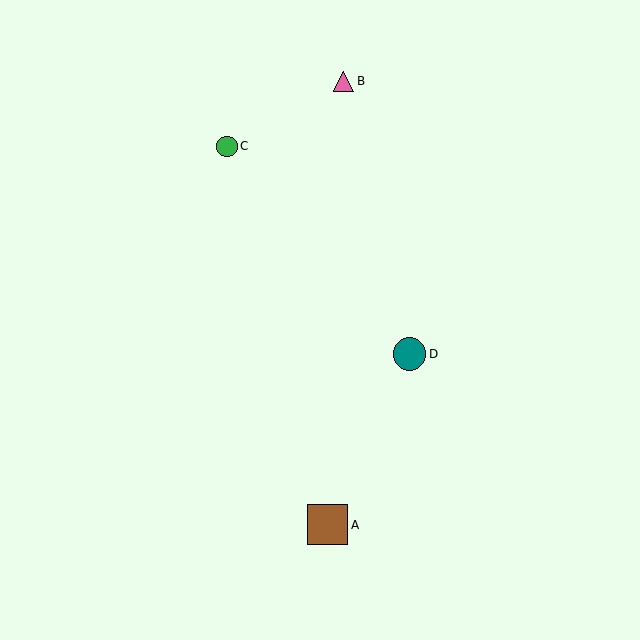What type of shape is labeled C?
Shape C is a green circle.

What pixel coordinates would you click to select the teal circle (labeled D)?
Click at (409, 354) to select the teal circle D.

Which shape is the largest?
The brown square (labeled A) is the largest.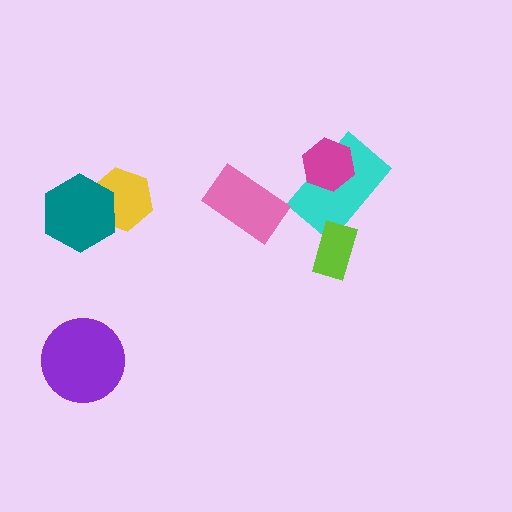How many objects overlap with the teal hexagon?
1 object overlaps with the teal hexagon.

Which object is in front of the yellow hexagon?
The teal hexagon is in front of the yellow hexagon.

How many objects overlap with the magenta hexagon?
1 object overlaps with the magenta hexagon.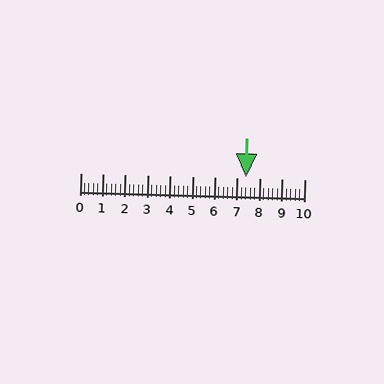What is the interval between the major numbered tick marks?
The major tick marks are spaced 1 units apart.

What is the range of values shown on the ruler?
The ruler shows values from 0 to 10.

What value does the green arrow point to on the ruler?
The green arrow points to approximately 7.4.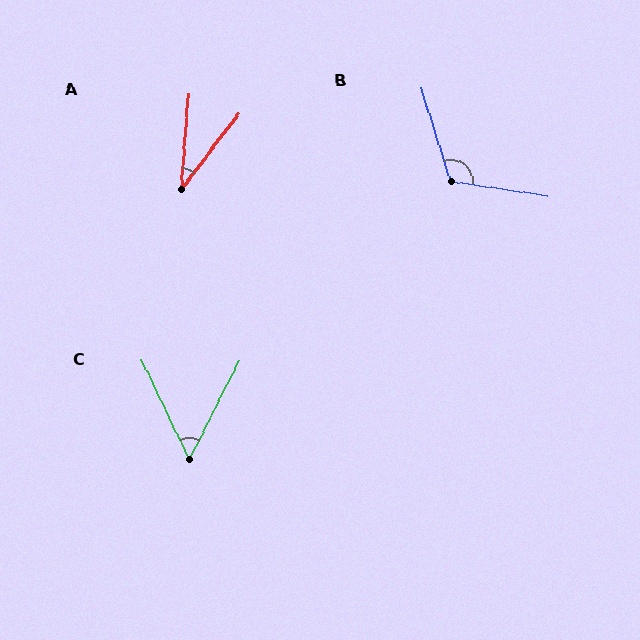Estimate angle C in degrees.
Approximately 52 degrees.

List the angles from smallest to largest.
A (33°), C (52°), B (116°).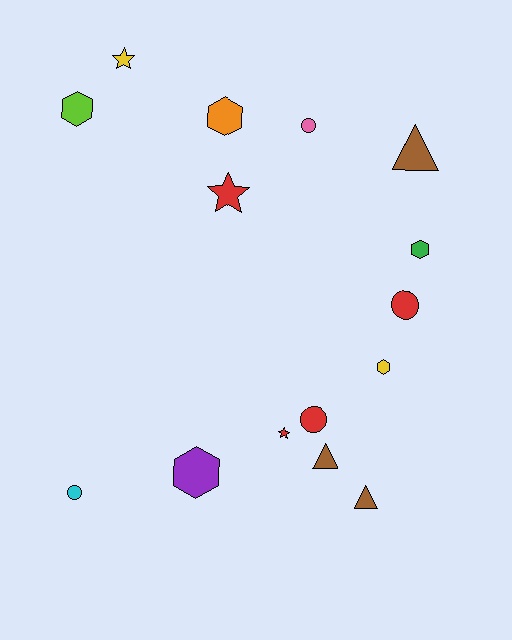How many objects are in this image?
There are 15 objects.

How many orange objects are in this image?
There is 1 orange object.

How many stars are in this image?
There are 3 stars.